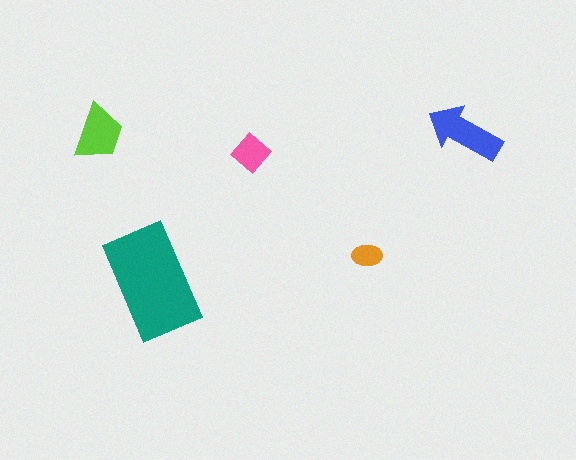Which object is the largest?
The teal rectangle.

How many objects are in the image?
There are 5 objects in the image.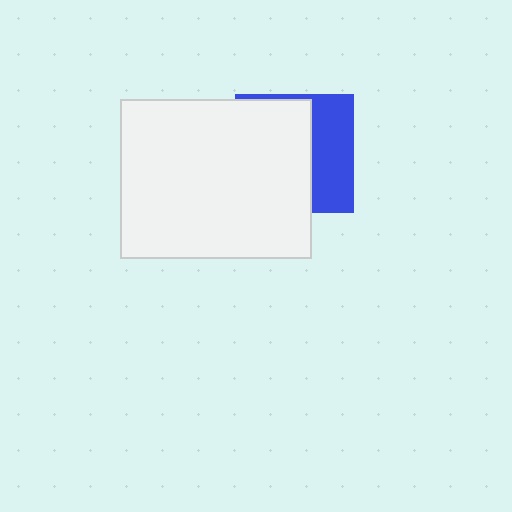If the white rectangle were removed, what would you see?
You would see the complete blue square.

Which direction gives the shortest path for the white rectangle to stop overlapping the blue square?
Moving left gives the shortest separation.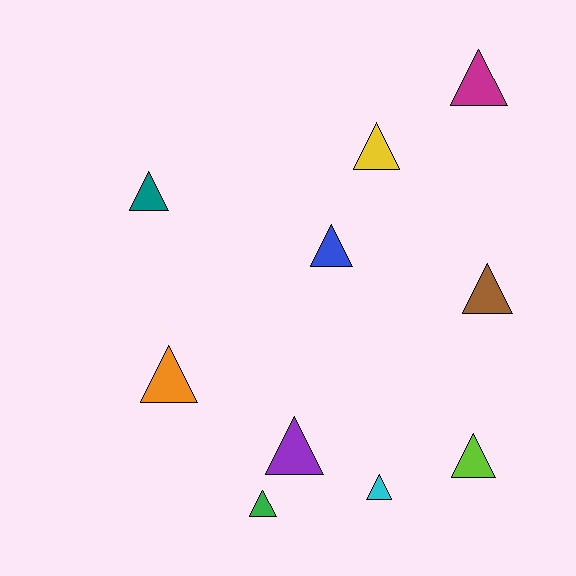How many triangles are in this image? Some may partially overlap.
There are 10 triangles.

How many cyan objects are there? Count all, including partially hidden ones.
There is 1 cyan object.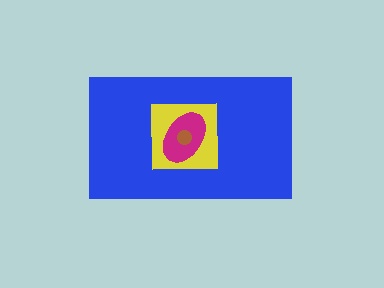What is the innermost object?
The brown circle.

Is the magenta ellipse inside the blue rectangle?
Yes.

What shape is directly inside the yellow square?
The magenta ellipse.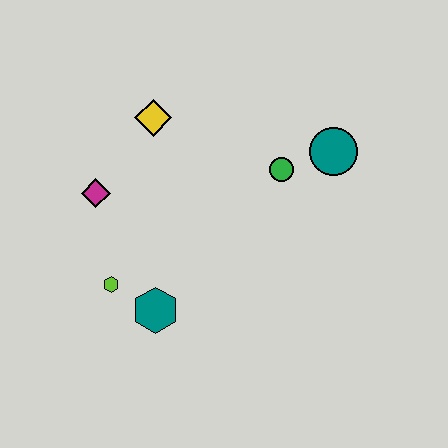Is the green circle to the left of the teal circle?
Yes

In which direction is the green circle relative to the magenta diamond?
The green circle is to the right of the magenta diamond.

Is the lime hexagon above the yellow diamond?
No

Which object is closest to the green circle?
The teal circle is closest to the green circle.